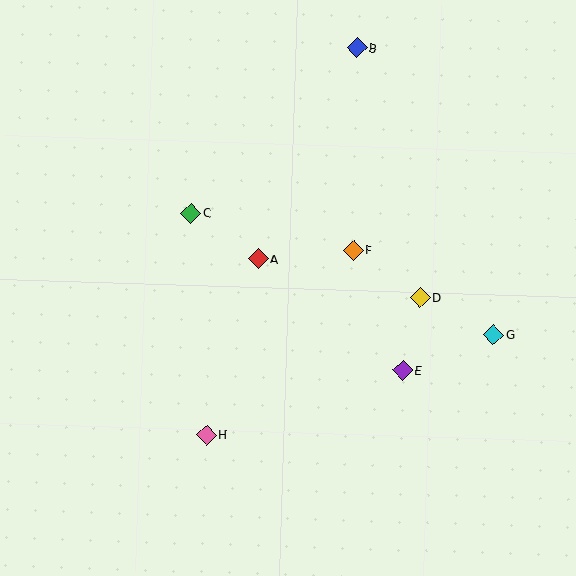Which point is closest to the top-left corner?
Point C is closest to the top-left corner.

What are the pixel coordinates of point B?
Point B is at (357, 48).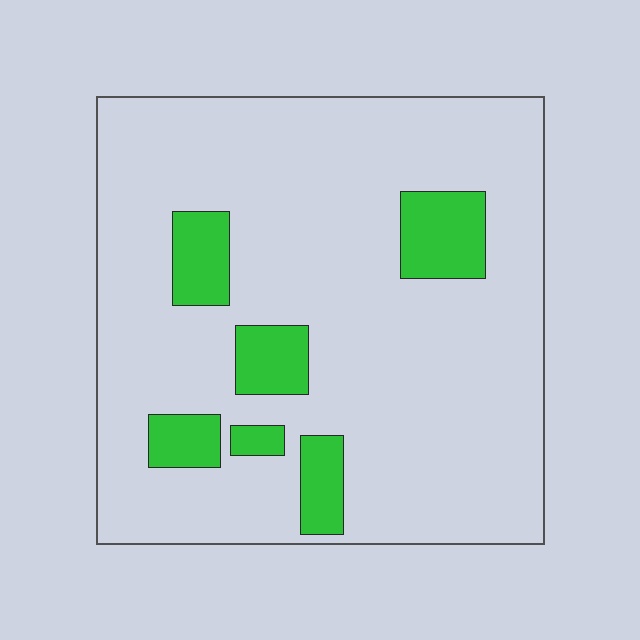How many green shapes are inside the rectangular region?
6.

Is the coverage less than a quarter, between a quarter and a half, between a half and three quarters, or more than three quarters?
Less than a quarter.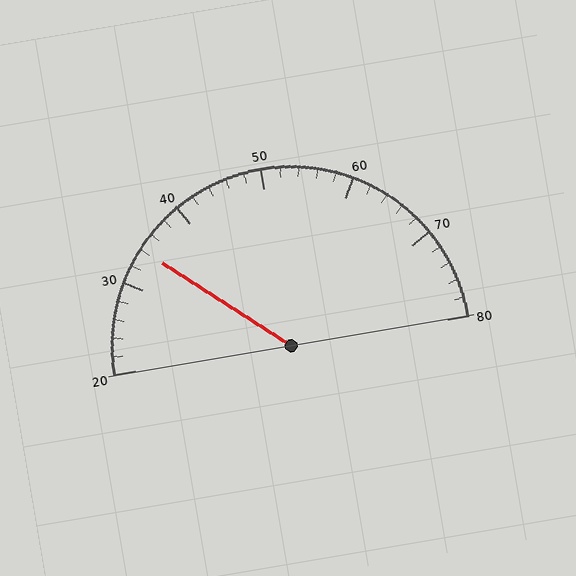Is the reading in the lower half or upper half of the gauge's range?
The reading is in the lower half of the range (20 to 80).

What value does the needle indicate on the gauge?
The needle indicates approximately 34.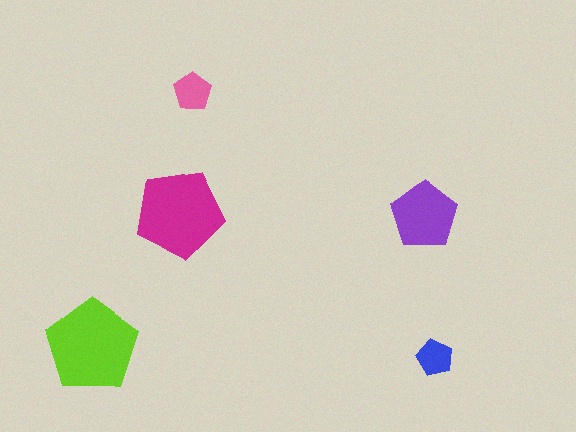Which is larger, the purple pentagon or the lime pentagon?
The lime one.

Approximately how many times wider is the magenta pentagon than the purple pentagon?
About 1.5 times wider.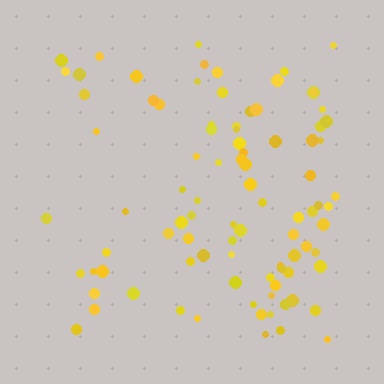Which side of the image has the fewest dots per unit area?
The left.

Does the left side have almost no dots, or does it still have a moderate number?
Still a moderate number, just noticeably fewer than the right.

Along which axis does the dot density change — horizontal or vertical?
Horizontal.